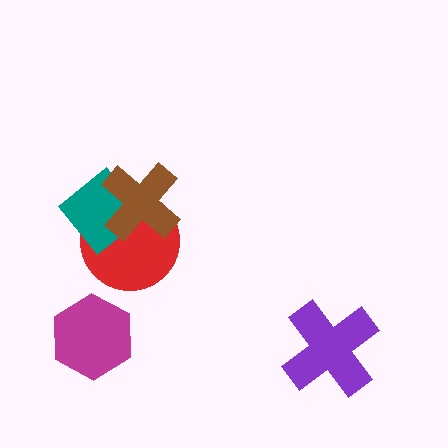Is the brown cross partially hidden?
No, no other shape covers it.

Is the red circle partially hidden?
Yes, it is partially covered by another shape.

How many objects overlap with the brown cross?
2 objects overlap with the brown cross.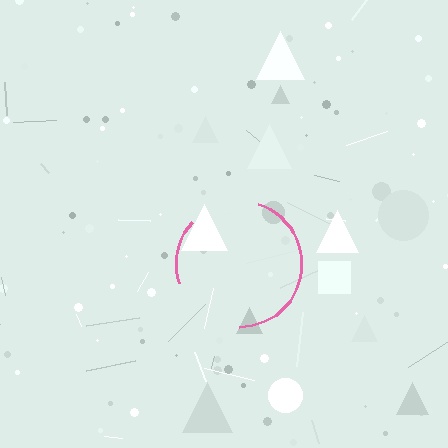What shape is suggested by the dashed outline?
The dashed outline suggests a circle.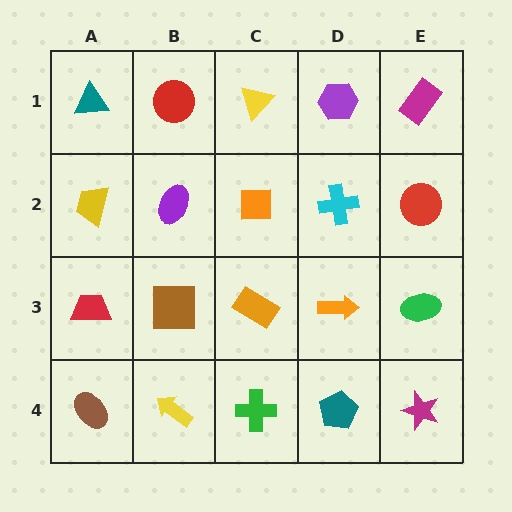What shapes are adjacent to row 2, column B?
A red circle (row 1, column B), a brown square (row 3, column B), a yellow trapezoid (row 2, column A), an orange square (row 2, column C).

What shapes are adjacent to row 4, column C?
An orange rectangle (row 3, column C), a yellow arrow (row 4, column B), a teal pentagon (row 4, column D).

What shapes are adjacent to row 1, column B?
A purple ellipse (row 2, column B), a teal triangle (row 1, column A), a yellow triangle (row 1, column C).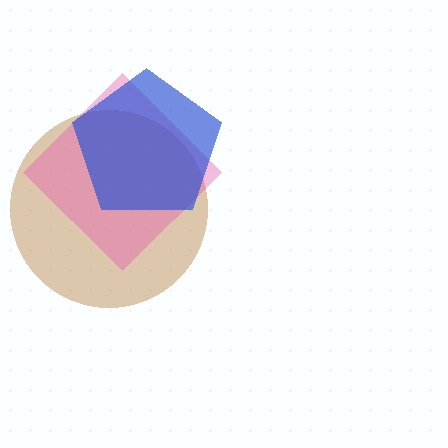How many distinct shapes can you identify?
There are 3 distinct shapes: a brown circle, a pink diamond, a blue pentagon.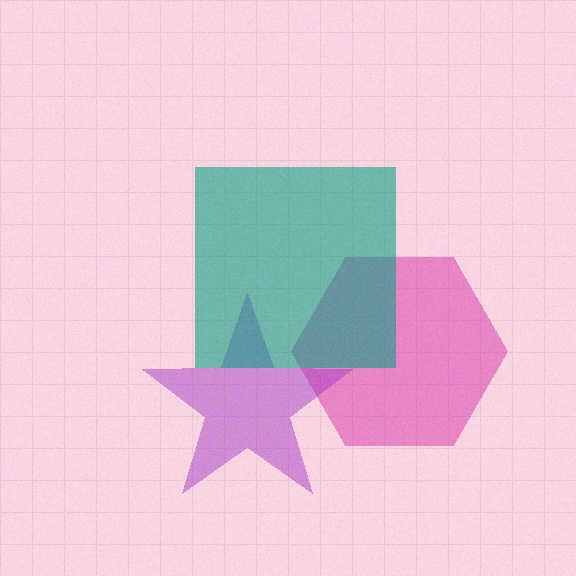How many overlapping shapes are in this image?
There are 3 overlapping shapes in the image.